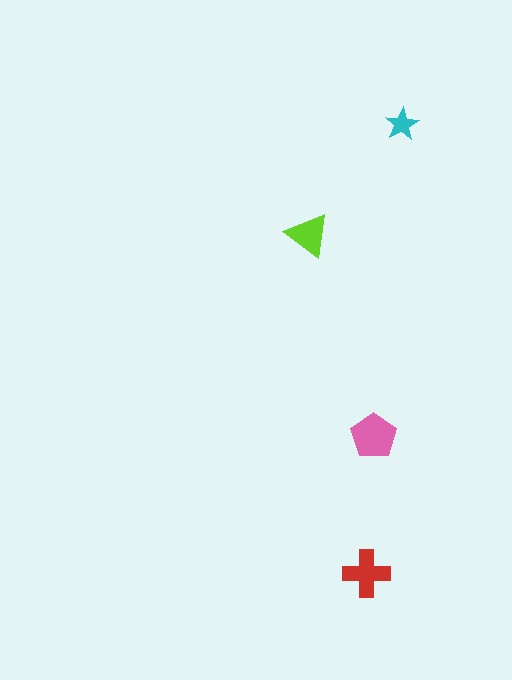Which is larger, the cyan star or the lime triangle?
The lime triangle.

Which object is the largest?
The pink pentagon.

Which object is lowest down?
The red cross is bottommost.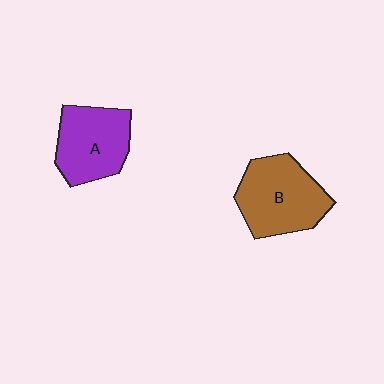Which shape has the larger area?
Shape B (brown).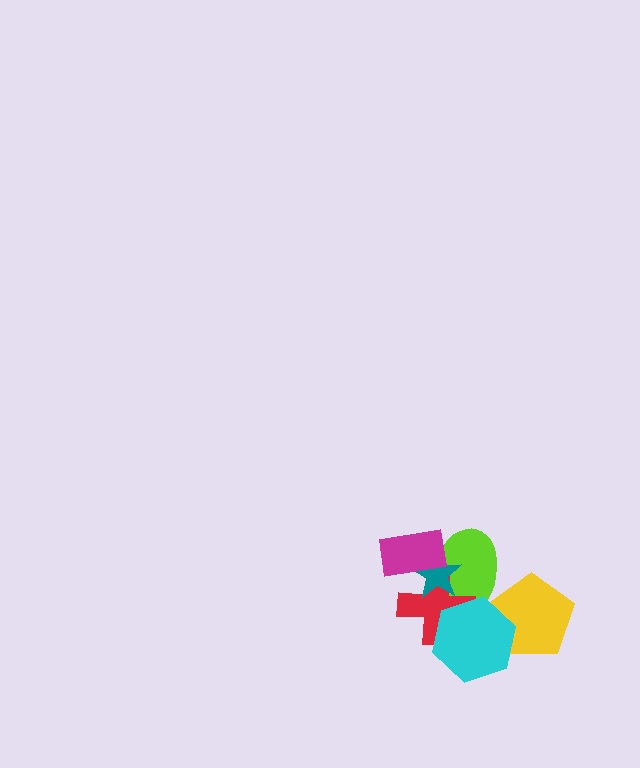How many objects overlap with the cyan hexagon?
3 objects overlap with the cyan hexagon.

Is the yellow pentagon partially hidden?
Yes, it is partially covered by another shape.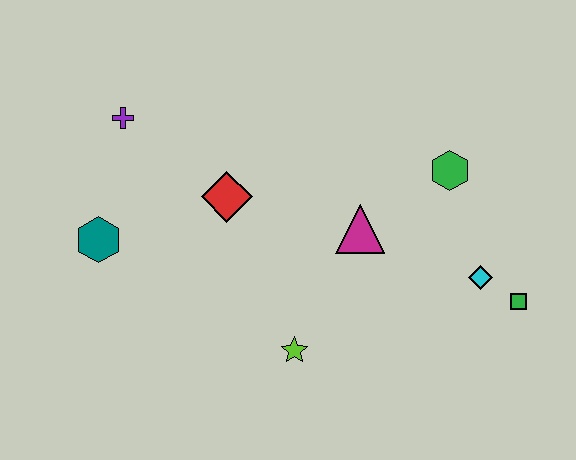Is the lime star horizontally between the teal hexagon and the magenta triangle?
Yes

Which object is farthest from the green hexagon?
The teal hexagon is farthest from the green hexagon.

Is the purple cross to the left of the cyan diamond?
Yes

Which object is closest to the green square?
The cyan diamond is closest to the green square.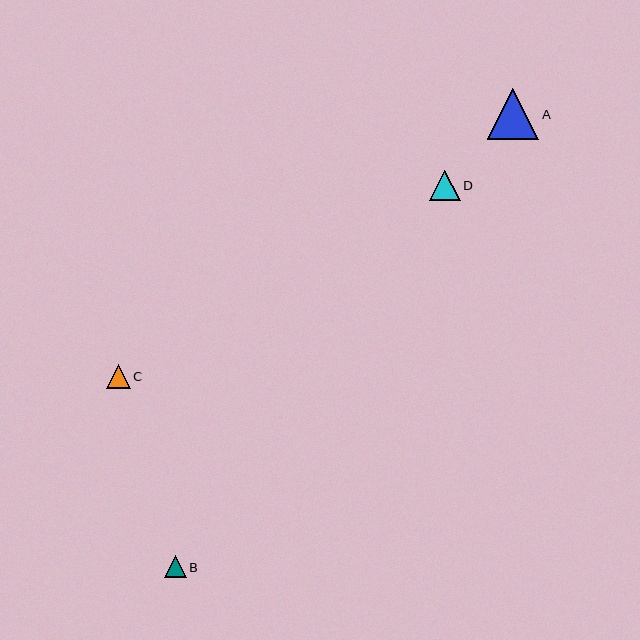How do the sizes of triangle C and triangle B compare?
Triangle C and triangle B are approximately the same size.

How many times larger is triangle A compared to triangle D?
Triangle A is approximately 1.7 times the size of triangle D.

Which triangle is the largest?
Triangle A is the largest with a size of approximately 52 pixels.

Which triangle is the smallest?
Triangle B is the smallest with a size of approximately 22 pixels.